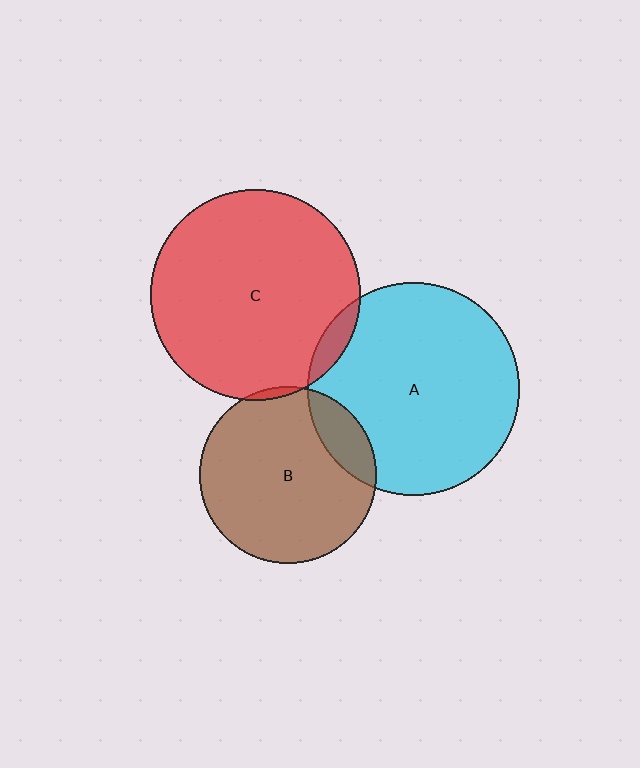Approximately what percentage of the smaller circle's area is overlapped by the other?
Approximately 15%.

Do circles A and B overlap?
Yes.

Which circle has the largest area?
Circle A (cyan).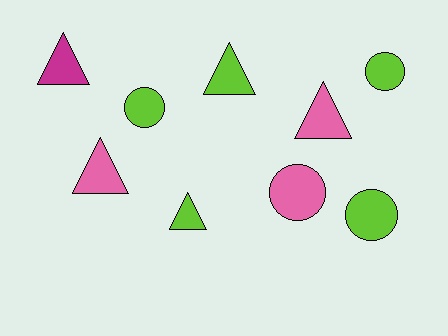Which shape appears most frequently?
Triangle, with 5 objects.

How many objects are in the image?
There are 9 objects.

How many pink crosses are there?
There are no pink crosses.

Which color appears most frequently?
Lime, with 5 objects.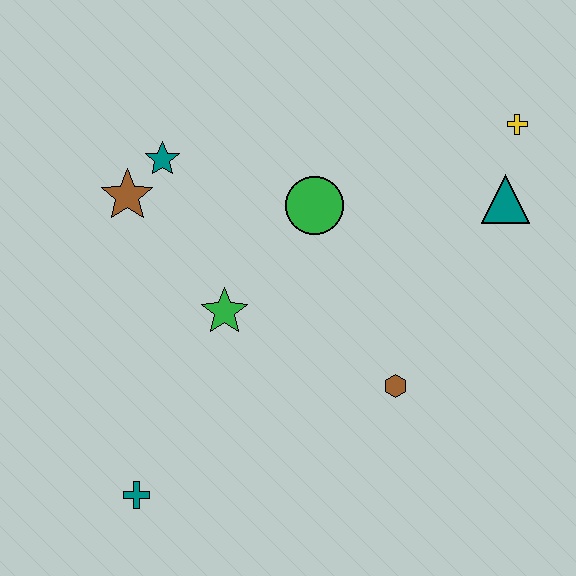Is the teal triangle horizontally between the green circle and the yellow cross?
Yes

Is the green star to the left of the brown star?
No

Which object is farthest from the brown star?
The yellow cross is farthest from the brown star.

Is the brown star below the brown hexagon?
No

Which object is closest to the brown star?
The teal star is closest to the brown star.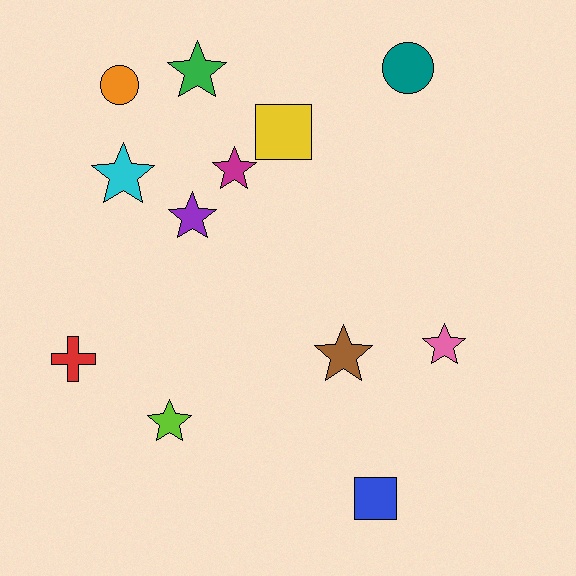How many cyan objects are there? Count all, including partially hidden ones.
There is 1 cyan object.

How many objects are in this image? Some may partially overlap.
There are 12 objects.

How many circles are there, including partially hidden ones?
There are 2 circles.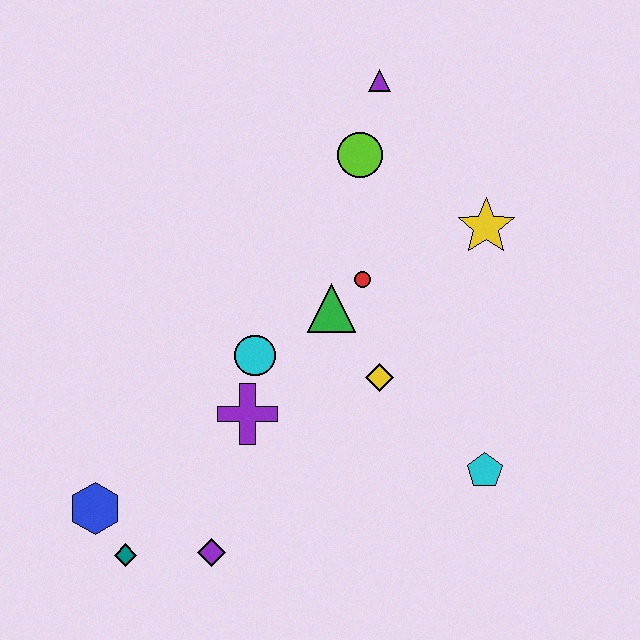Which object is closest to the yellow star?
The red circle is closest to the yellow star.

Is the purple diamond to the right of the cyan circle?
No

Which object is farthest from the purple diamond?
The purple triangle is farthest from the purple diamond.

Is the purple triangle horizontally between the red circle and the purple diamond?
No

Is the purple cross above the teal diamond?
Yes